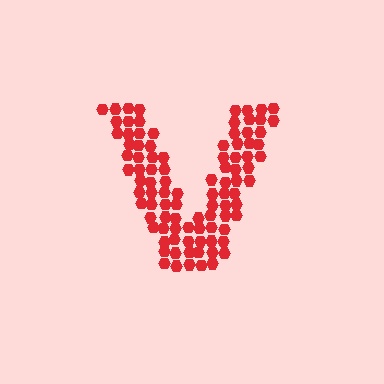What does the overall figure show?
The overall figure shows the letter V.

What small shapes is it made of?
It is made of small hexagons.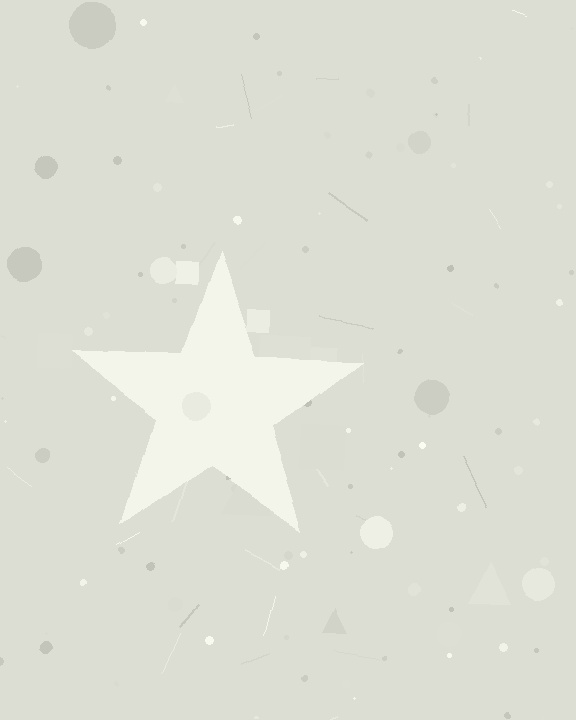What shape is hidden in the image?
A star is hidden in the image.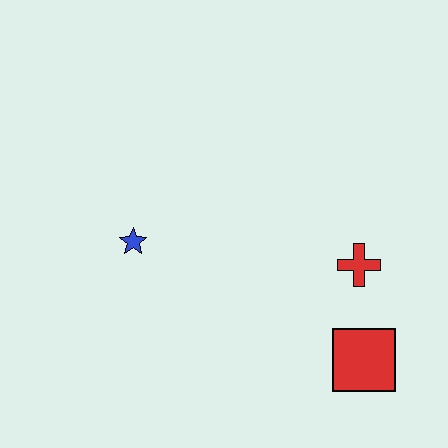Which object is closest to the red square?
The red cross is closest to the red square.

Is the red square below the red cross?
Yes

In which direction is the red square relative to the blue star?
The red square is to the right of the blue star.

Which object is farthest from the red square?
The blue star is farthest from the red square.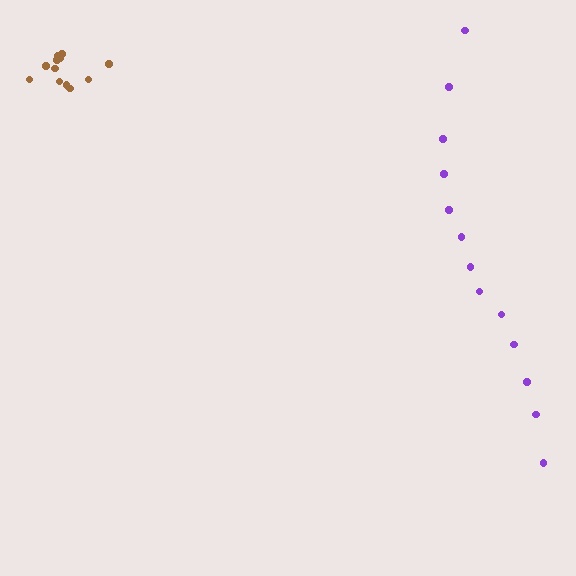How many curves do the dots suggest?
There are 2 distinct paths.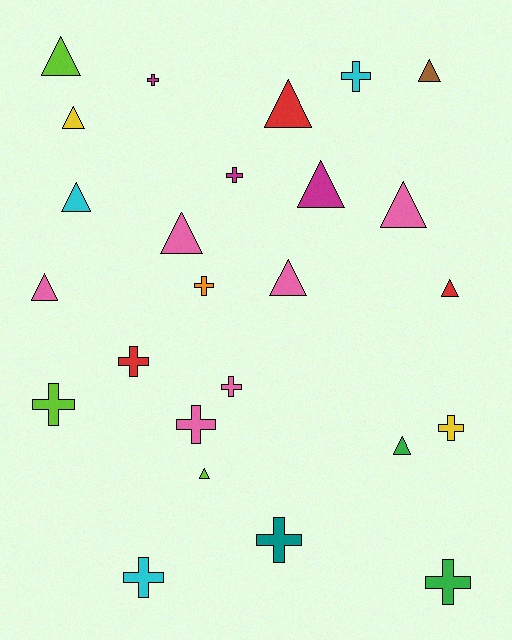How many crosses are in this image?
There are 12 crosses.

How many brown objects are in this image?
There is 1 brown object.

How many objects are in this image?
There are 25 objects.